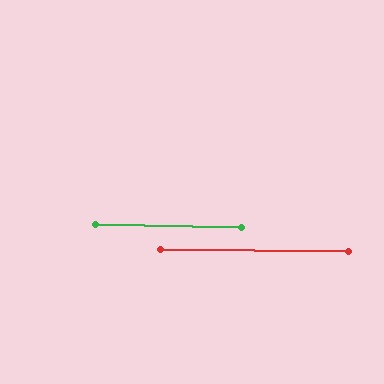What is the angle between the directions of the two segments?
Approximately 1 degree.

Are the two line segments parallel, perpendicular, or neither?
Parallel — their directions differ by only 0.6°.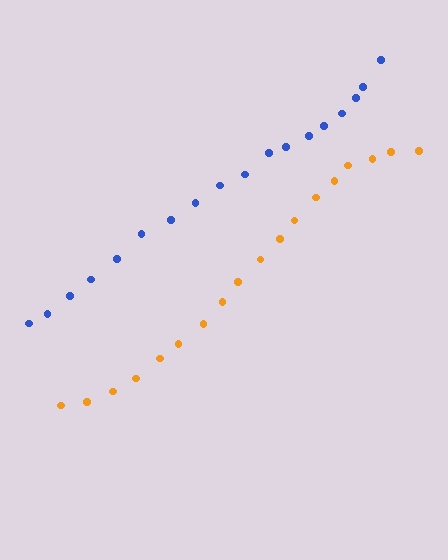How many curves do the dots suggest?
There are 2 distinct paths.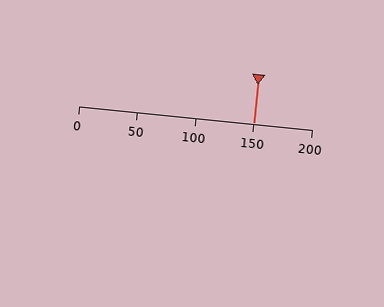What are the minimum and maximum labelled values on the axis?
The axis runs from 0 to 200.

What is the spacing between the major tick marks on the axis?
The major ticks are spaced 50 apart.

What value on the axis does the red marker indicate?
The marker indicates approximately 150.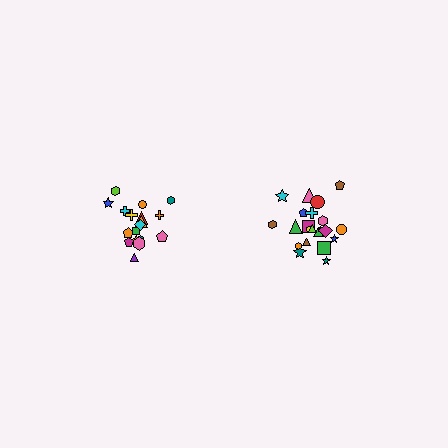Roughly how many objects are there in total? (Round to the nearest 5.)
Roughly 40 objects in total.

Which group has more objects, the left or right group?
The right group.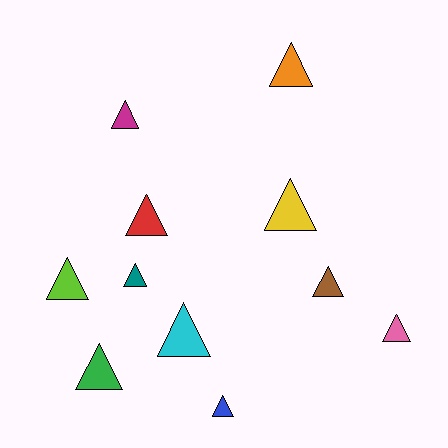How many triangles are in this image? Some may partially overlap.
There are 11 triangles.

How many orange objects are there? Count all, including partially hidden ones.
There is 1 orange object.